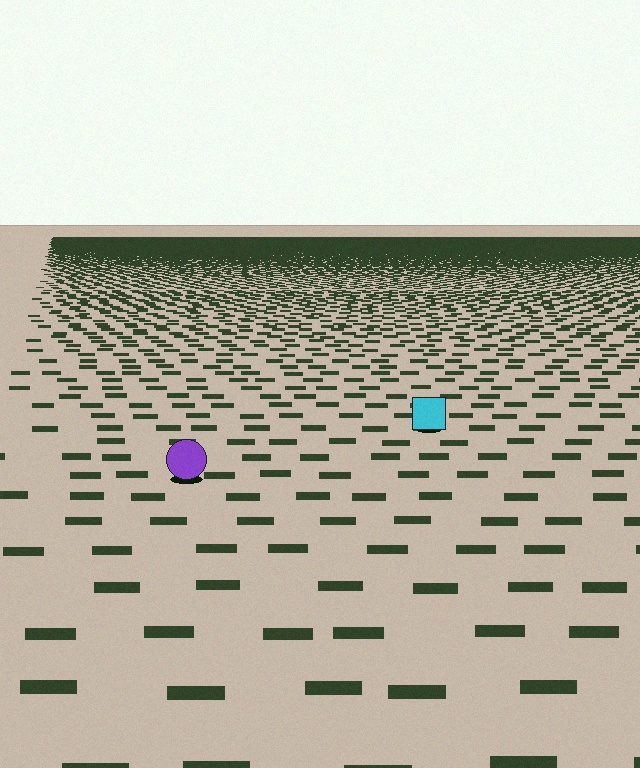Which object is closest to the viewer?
The purple circle is closest. The texture marks near it are larger and more spread out.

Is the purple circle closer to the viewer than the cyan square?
Yes. The purple circle is closer — you can tell from the texture gradient: the ground texture is coarser near it.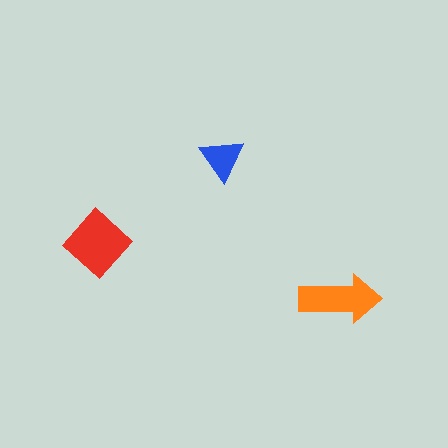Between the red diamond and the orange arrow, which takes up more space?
The red diamond.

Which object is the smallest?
The blue triangle.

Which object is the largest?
The red diamond.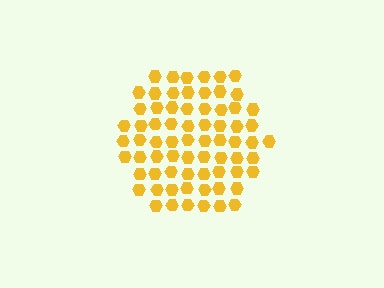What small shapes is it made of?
It is made of small hexagons.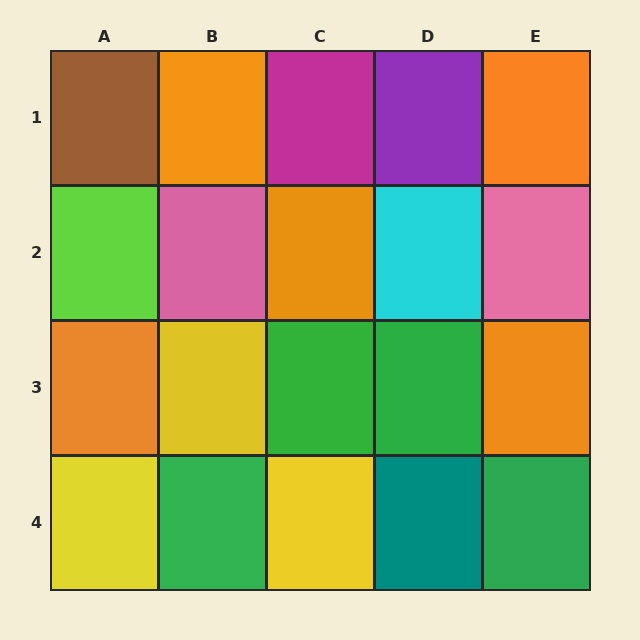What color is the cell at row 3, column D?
Green.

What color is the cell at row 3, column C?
Green.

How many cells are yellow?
3 cells are yellow.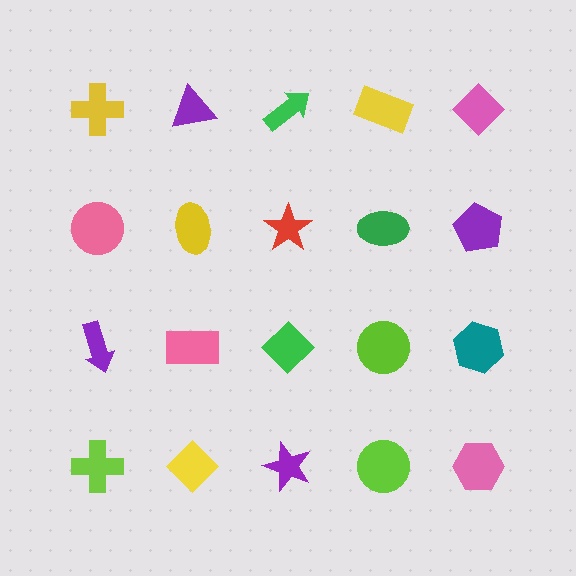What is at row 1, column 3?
A green arrow.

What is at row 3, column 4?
A lime circle.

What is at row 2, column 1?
A pink circle.